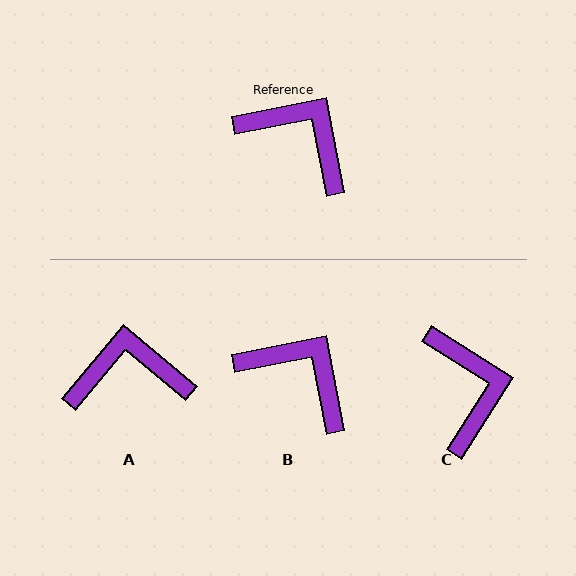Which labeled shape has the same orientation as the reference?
B.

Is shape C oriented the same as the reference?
No, it is off by about 43 degrees.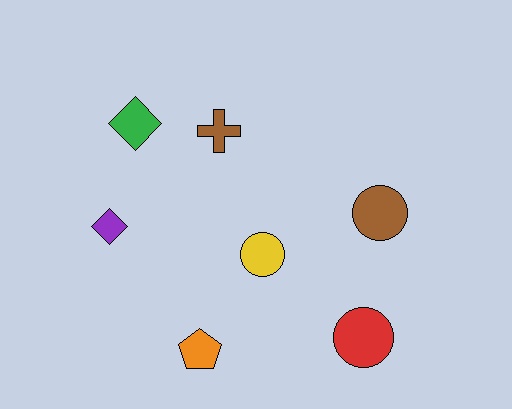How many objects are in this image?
There are 7 objects.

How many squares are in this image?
There are no squares.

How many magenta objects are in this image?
There are no magenta objects.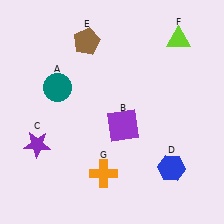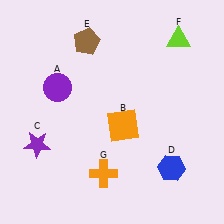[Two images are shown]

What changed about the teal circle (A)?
In Image 1, A is teal. In Image 2, it changed to purple.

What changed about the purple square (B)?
In Image 1, B is purple. In Image 2, it changed to orange.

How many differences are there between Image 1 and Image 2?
There are 2 differences between the two images.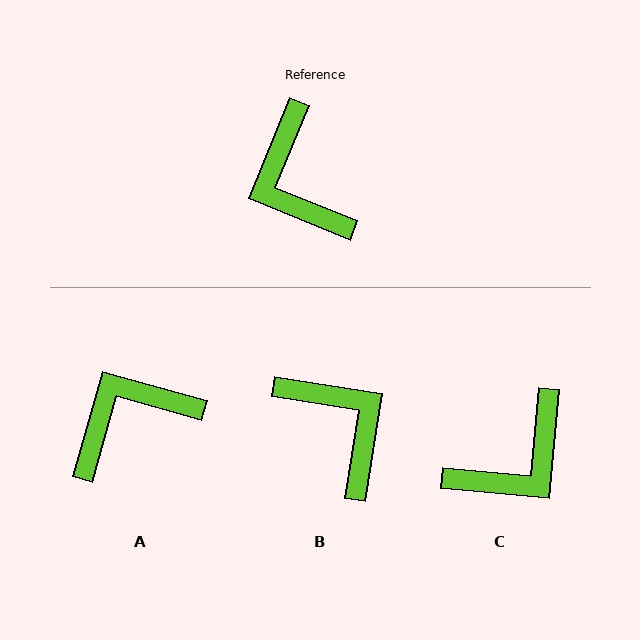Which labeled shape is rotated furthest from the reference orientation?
B, about 167 degrees away.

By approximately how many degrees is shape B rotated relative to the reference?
Approximately 167 degrees clockwise.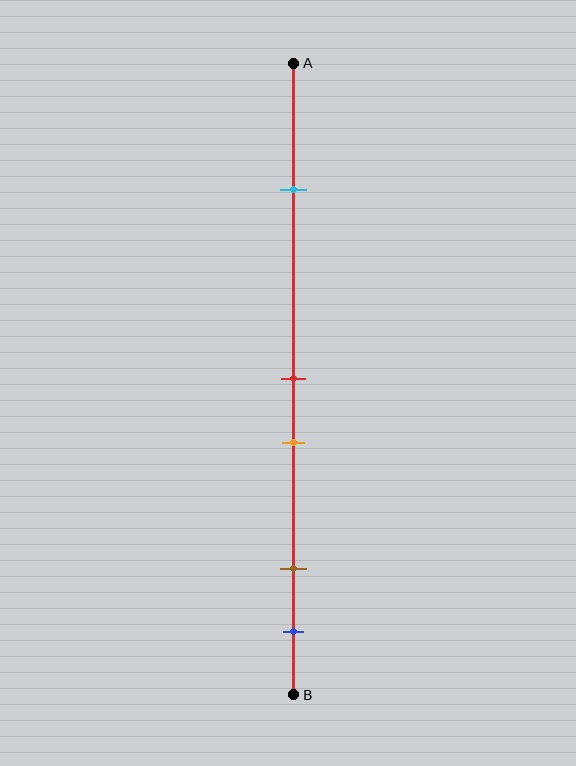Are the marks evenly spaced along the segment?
No, the marks are not evenly spaced.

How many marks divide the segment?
There are 5 marks dividing the segment.